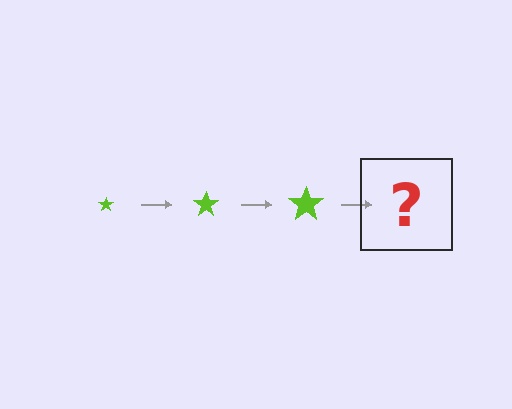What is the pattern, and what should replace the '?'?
The pattern is that the star gets progressively larger each step. The '?' should be a lime star, larger than the previous one.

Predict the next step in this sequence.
The next step is a lime star, larger than the previous one.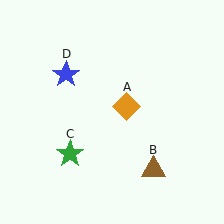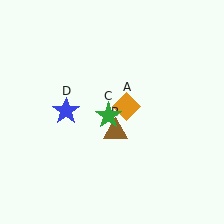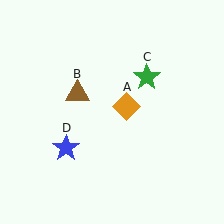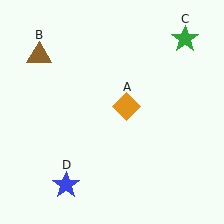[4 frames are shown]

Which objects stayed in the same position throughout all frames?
Orange diamond (object A) remained stationary.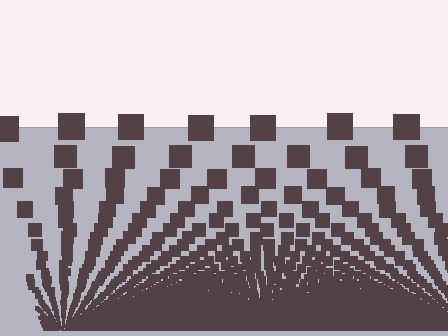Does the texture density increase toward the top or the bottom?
Density increases toward the bottom.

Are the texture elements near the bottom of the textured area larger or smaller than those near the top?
Smaller. The gradient is inverted — elements near the bottom are smaller and denser.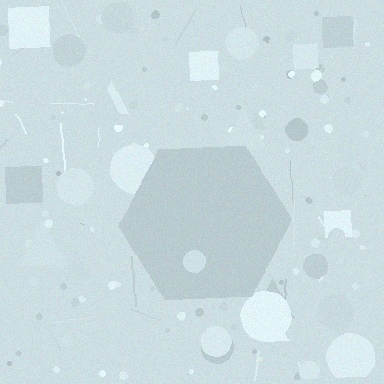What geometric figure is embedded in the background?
A hexagon is embedded in the background.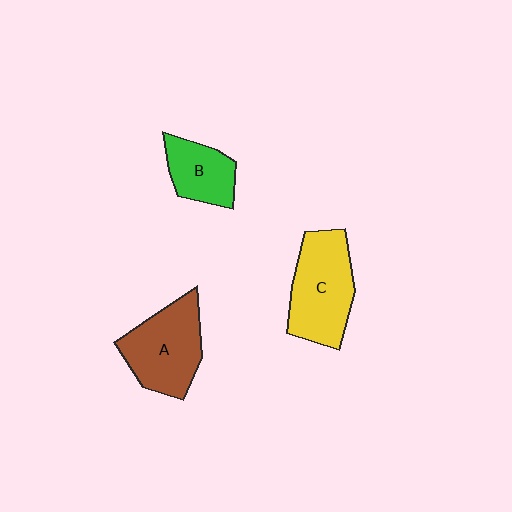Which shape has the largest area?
Shape C (yellow).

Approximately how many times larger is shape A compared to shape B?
Approximately 1.6 times.